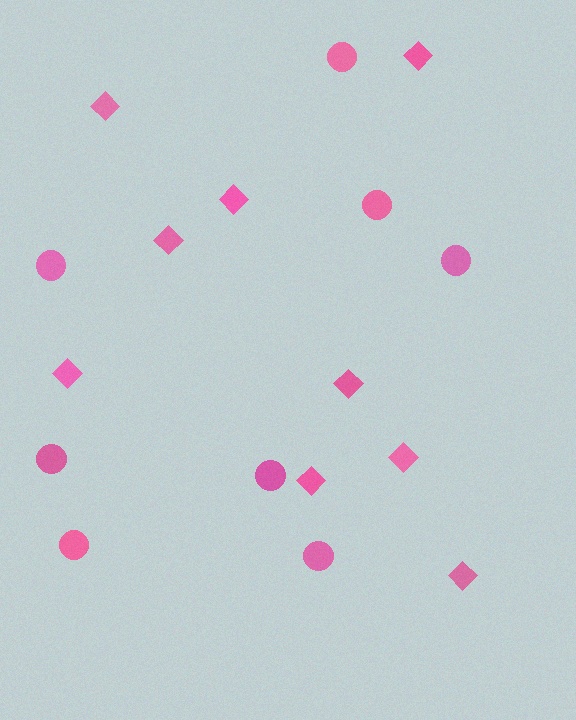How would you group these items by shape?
There are 2 groups: one group of diamonds (9) and one group of circles (8).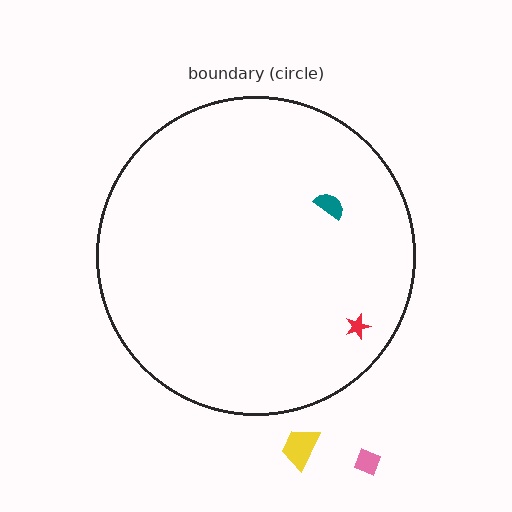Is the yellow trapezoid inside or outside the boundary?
Outside.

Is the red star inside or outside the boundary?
Inside.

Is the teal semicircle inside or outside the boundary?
Inside.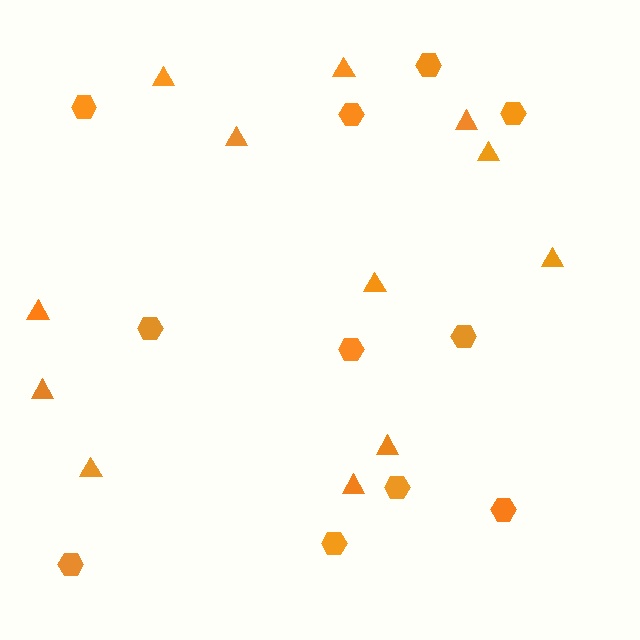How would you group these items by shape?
There are 2 groups: one group of triangles (12) and one group of hexagons (11).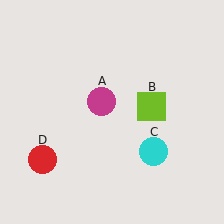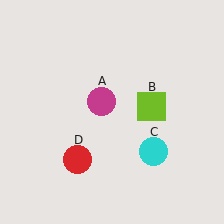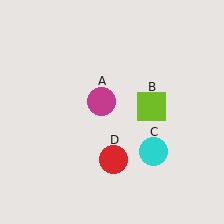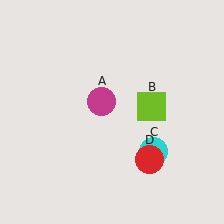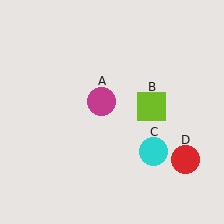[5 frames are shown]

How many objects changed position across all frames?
1 object changed position: red circle (object D).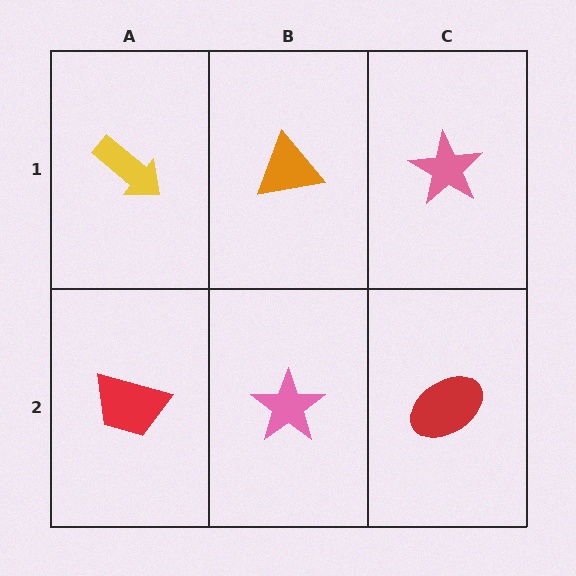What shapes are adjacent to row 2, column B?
An orange triangle (row 1, column B), a red trapezoid (row 2, column A), a red ellipse (row 2, column C).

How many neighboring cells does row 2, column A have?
2.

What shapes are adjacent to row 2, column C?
A pink star (row 1, column C), a pink star (row 2, column B).